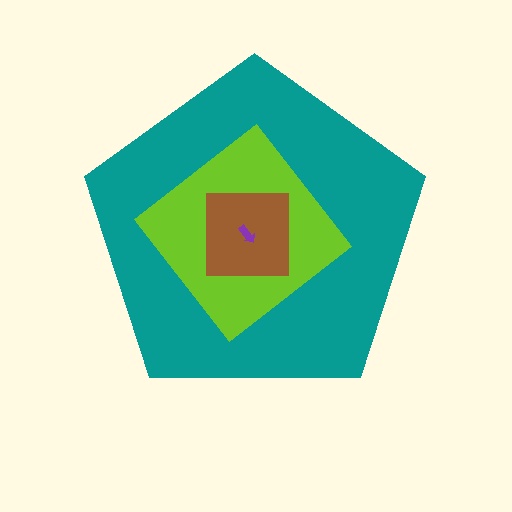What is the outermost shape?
The teal pentagon.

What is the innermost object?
The purple arrow.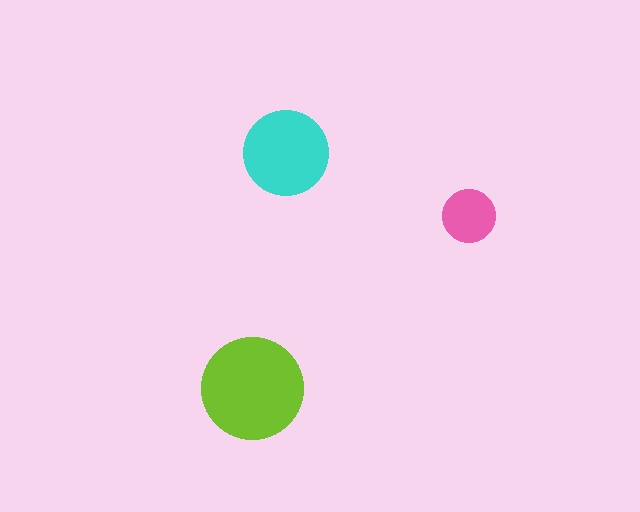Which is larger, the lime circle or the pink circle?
The lime one.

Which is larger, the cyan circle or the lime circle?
The lime one.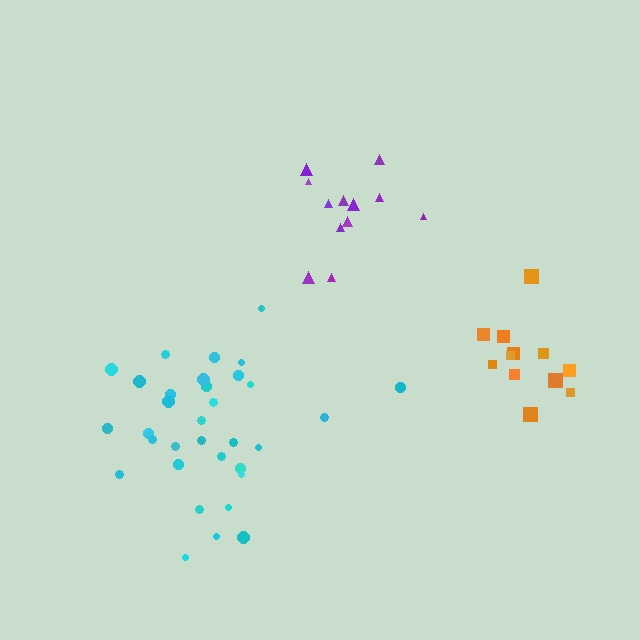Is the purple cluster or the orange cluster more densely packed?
Orange.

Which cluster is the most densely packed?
Cyan.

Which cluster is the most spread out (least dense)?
Purple.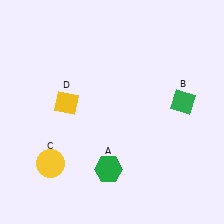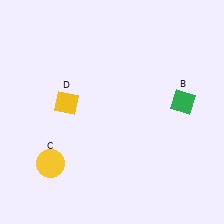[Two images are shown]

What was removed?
The green hexagon (A) was removed in Image 2.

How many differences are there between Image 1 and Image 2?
There is 1 difference between the two images.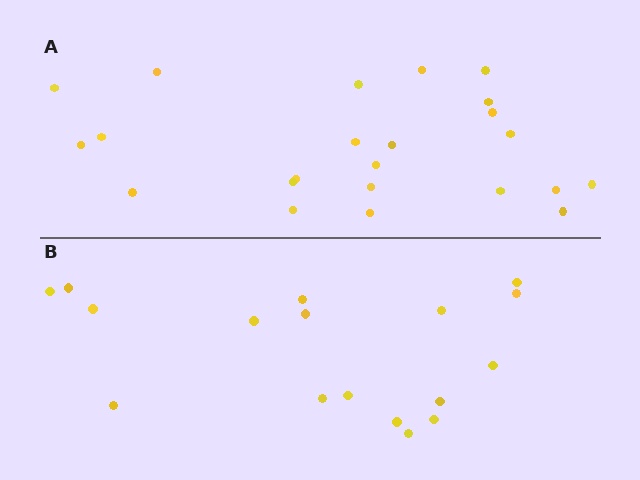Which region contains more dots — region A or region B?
Region A (the top region) has more dots.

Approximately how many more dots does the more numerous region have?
Region A has about 6 more dots than region B.